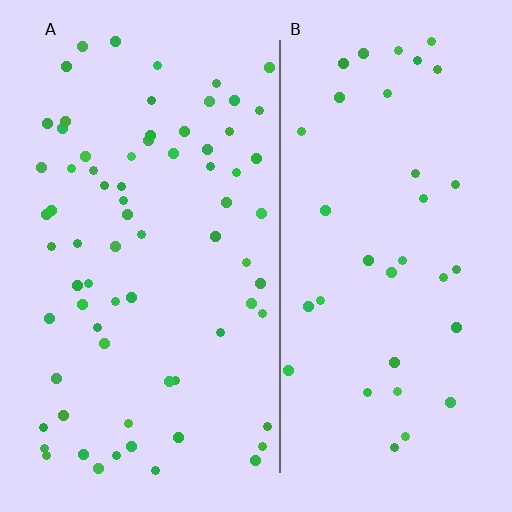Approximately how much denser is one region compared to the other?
Approximately 2.0× — region A over region B.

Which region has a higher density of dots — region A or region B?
A (the left).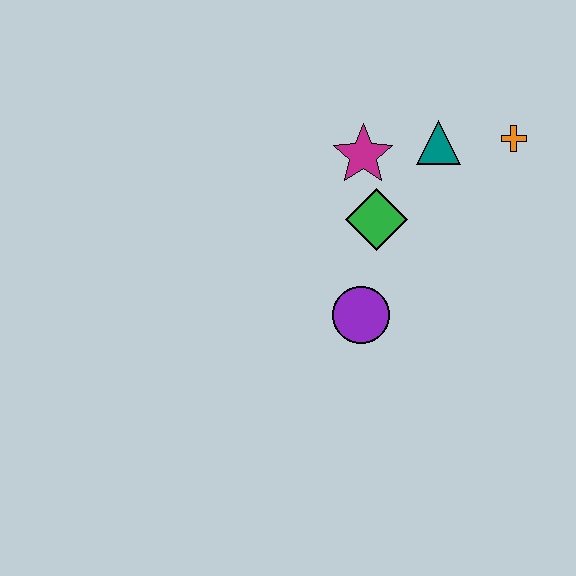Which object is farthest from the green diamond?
The orange cross is farthest from the green diamond.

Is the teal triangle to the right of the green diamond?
Yes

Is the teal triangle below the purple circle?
No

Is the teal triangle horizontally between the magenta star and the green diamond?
No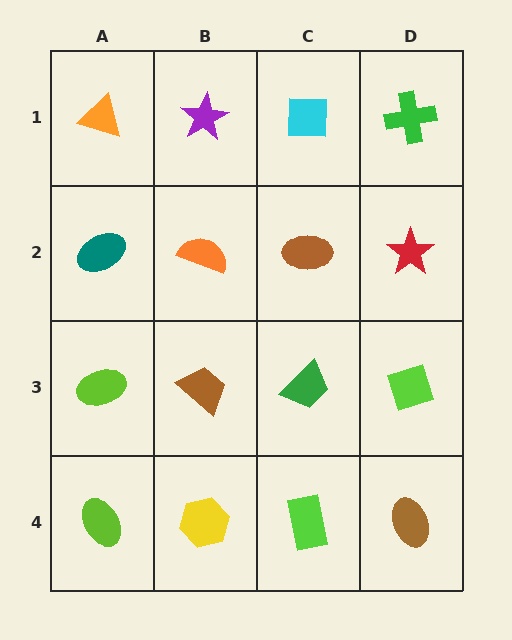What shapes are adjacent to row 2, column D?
A green cross (row 1, column D), a lime diamond (row 3, column D), a brown ellipse (row 2, column C).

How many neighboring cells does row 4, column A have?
2.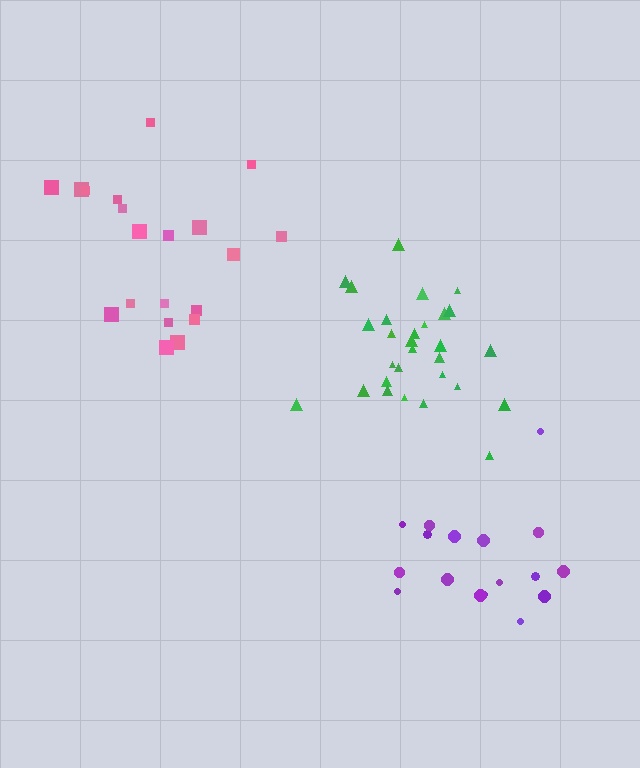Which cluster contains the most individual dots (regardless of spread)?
Green (29).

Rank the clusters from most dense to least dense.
green, purple, pink.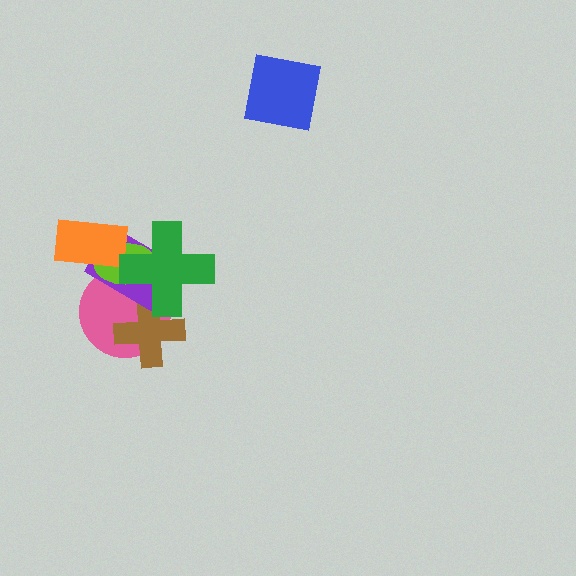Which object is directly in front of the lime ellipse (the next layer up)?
The orange rectangle is directly in front of the lime ellipse.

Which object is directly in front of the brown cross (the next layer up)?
The purple rectangle is directly in front of the brown cross.